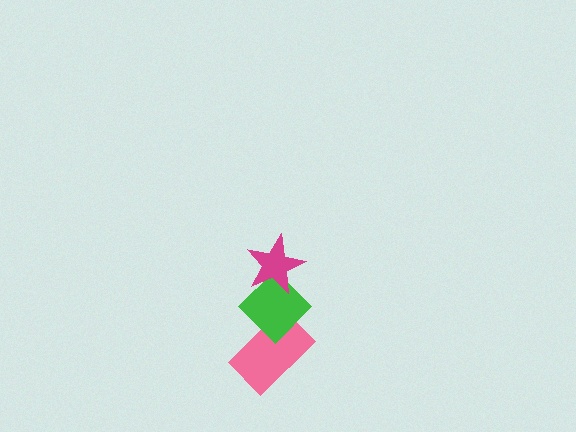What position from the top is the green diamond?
The green diamond is 2nd from the top.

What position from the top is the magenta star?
The magenta star is 1st from the top.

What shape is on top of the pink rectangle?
The green diamond is on top of the pink rectangle.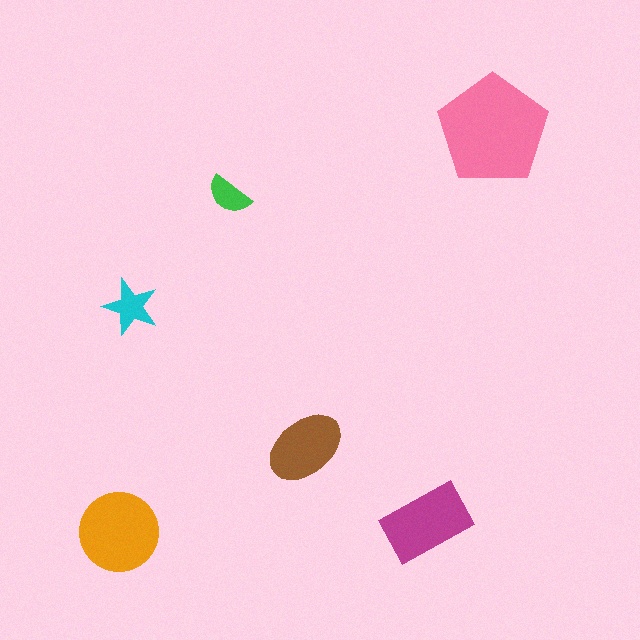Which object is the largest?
The pink pentagon.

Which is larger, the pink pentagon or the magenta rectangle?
The pink pentagon.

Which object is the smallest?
The green semicircle.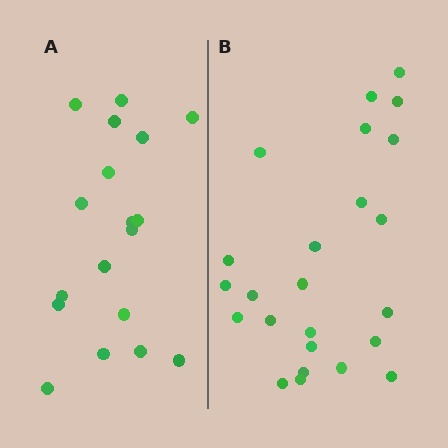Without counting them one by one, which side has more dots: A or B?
Region B (the right region) has more dots.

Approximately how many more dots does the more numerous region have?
Region B has about 6 more dots than region A.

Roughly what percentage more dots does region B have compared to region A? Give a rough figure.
About 35% more.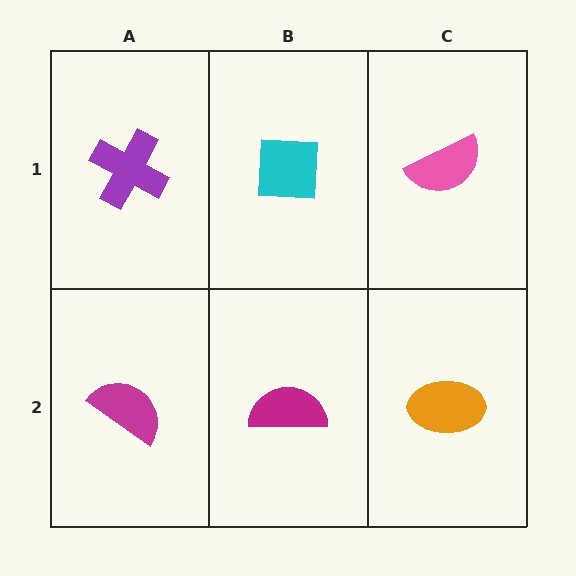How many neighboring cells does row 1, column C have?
2.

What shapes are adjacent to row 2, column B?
A cyan square (row 1, column B), a magenta semicircle (row 2, column A), an orange ellipse (row 2, column C).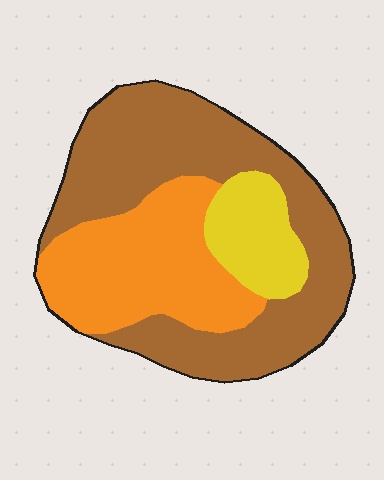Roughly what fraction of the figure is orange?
Orange covers about 35% of the figure.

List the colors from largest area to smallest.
From largest to smallest: brown, orange, yellow.